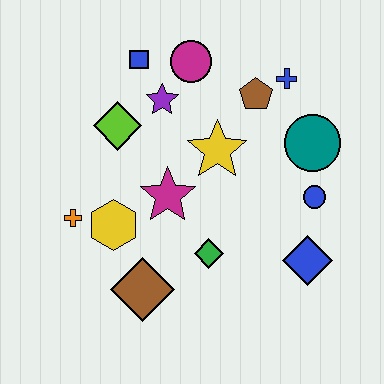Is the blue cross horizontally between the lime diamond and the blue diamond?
Yes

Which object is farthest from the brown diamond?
The blue cross is farthest from the brown diamond.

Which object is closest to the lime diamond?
The purple star is closest to the lime diamond.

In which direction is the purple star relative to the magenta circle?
The purple star is below the magenta circle.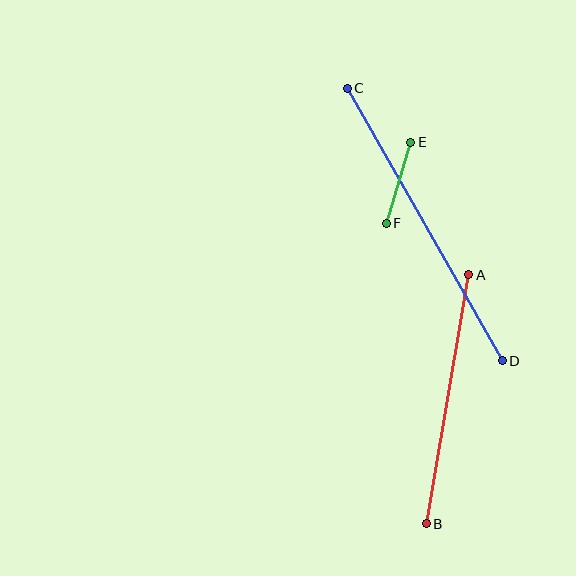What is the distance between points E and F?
The distance is approximately 84 pixels.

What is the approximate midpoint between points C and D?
The midpoint is at approximately (425, 225) pixels.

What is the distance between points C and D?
The distance is approximately 314 pixels.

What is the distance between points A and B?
The distance is approximately 253 pixels.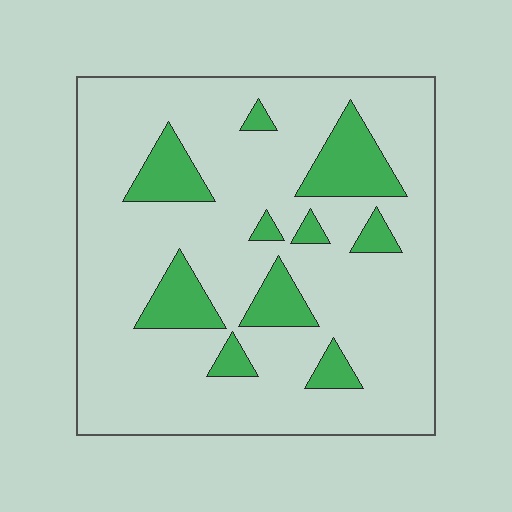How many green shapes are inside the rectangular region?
10.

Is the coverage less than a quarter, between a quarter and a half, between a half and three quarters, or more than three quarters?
Less than a quarter.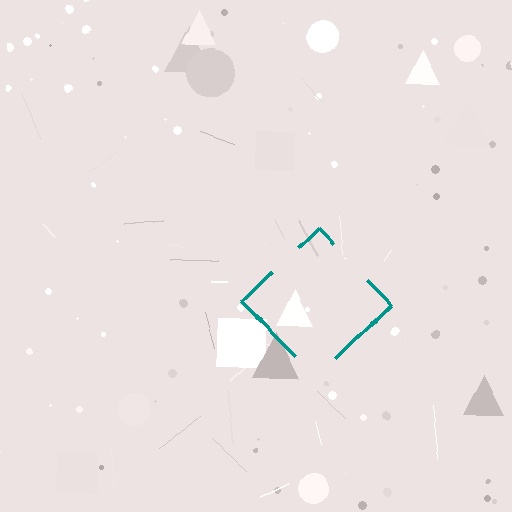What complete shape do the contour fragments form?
The contour fragments form a diamond.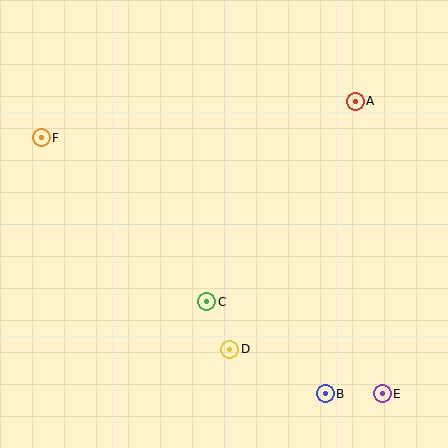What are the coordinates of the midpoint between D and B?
The midpoint between D and B is at (278, 371).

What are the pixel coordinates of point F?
Point F is at (41, 138).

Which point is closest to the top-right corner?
Point A is closest to the top-right corner.